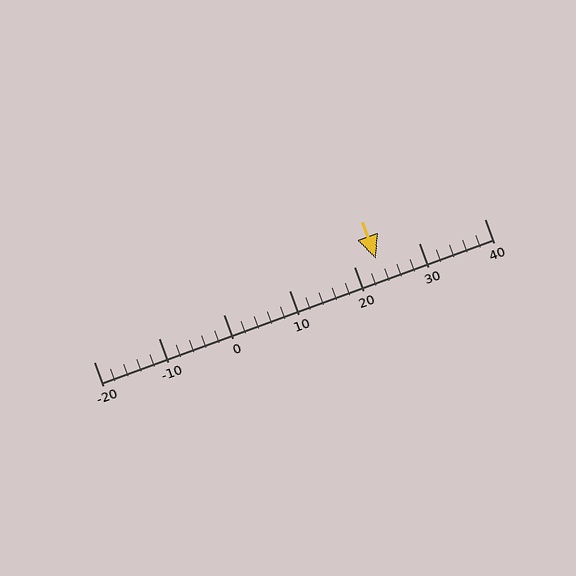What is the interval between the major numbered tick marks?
The major tick marks are spaced 10 units apart.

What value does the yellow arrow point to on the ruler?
The yellow arrow points to approximately 23.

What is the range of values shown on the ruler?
The ruler shows values from -20 to 40.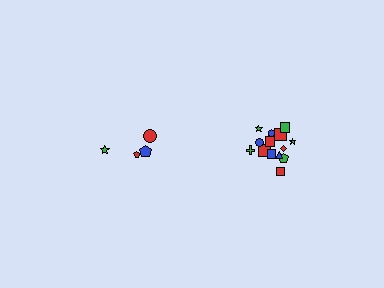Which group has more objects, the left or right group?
The right group.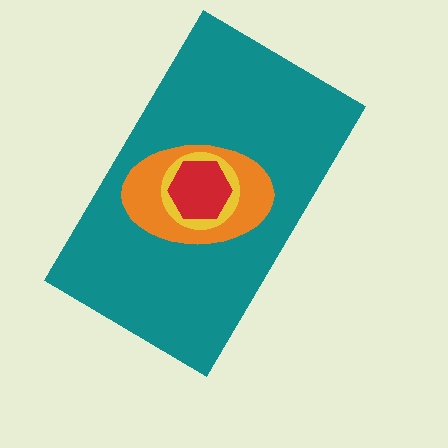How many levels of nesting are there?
4.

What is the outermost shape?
The teal rectangle.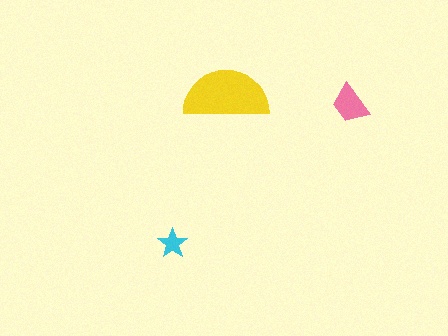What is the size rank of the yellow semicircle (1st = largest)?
1st.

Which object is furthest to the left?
The cyan star is leftmost.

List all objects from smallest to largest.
The cyan star, the pink trapezoid, the yellow semicircle.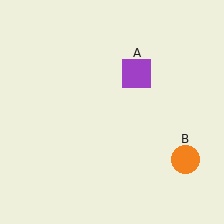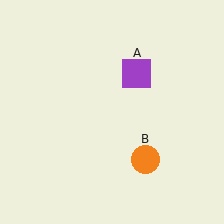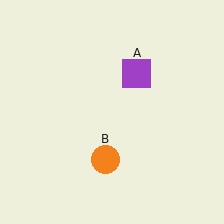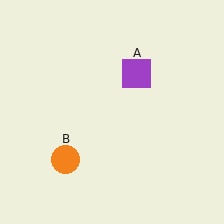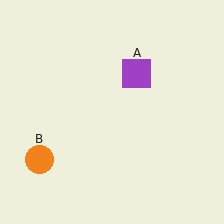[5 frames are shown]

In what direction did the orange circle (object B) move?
The orange circle (object B) moved left.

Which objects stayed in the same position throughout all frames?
Purple square (object A) remained stationary.